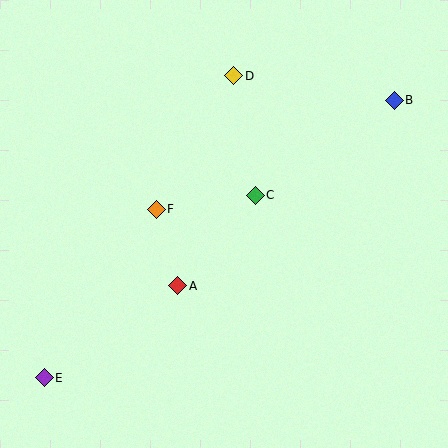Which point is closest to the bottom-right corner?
Point A is closest to the bottom-right corner.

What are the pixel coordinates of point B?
Point B is at (394, 100).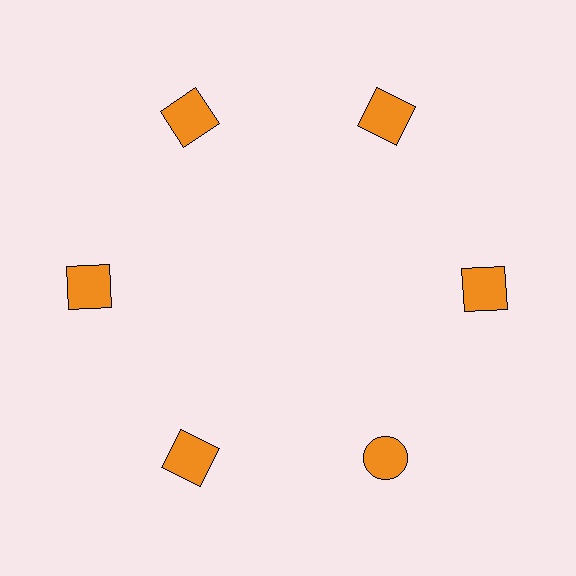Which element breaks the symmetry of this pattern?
The orange circle at roughly the 5 o'clock position breaks the symmetry. All other shapes are orange squares.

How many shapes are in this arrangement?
There are 6 shapes arranged in a ring pattern.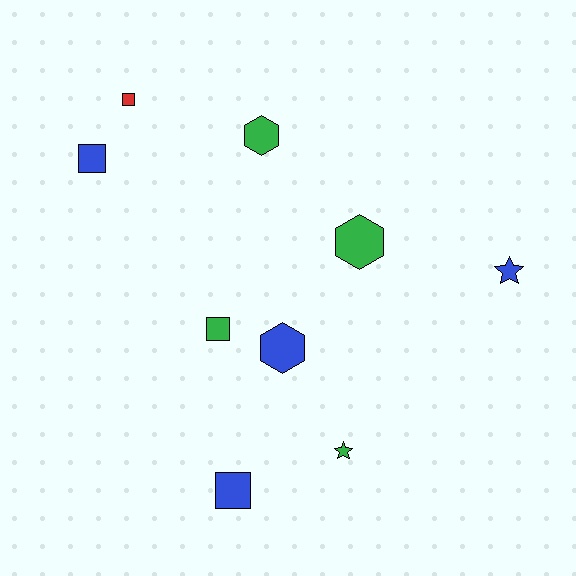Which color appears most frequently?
Blue, with 4 objects.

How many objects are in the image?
There are 9 objects.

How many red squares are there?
There is 1 red square.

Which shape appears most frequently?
Square, with 4 objects.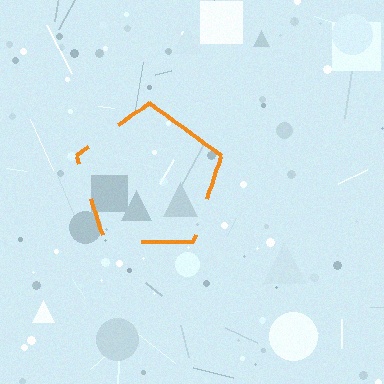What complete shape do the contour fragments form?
The contour fragments form a pentagon.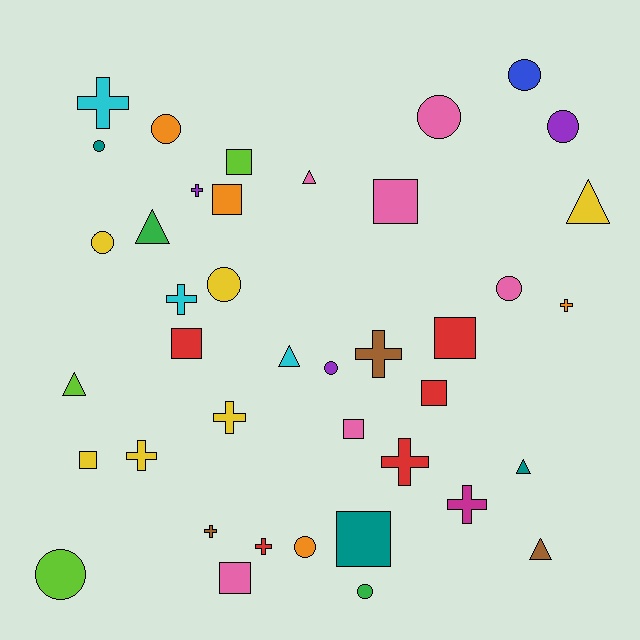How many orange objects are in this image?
There are 4 orange objects.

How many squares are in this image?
There are 10 squares.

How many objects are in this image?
There are 40 objects.